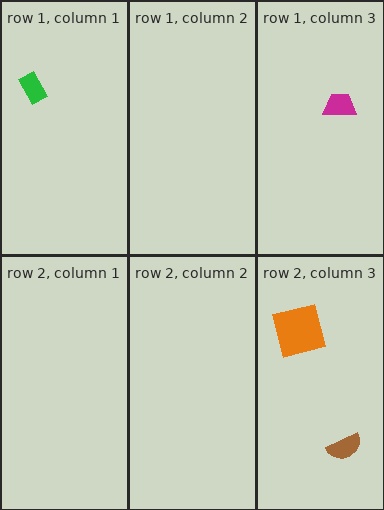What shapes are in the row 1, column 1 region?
The green rectangle.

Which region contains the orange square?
The row 2, column 3 region.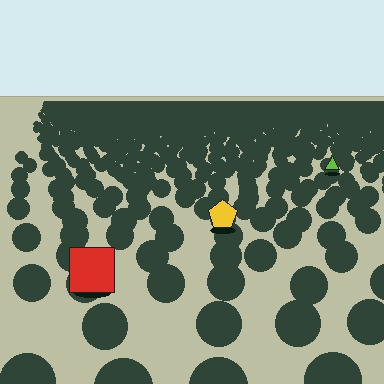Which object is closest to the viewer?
The red square is closest. The texture marks near it are larger and more spread out.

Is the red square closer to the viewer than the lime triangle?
Yes. The red square is closer — you can tell from the texture gradient: the ground texture is coarser near it.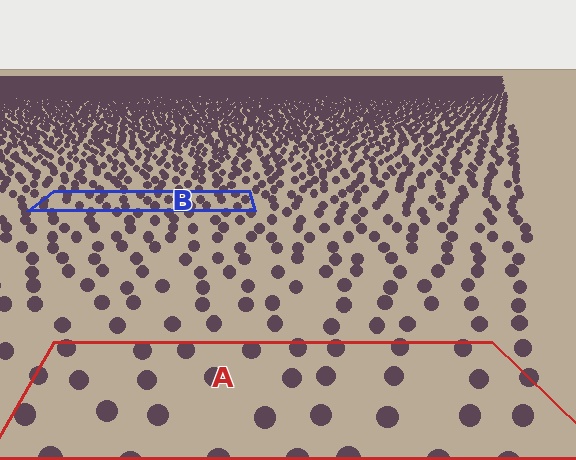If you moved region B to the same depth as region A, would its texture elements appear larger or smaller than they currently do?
They would appear larger. At a closer depth, the same texture elements are projected at a bigger on-screen size.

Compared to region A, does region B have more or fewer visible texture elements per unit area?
Region B has more texture elements per unit area — they are packed more densely because it is farther away.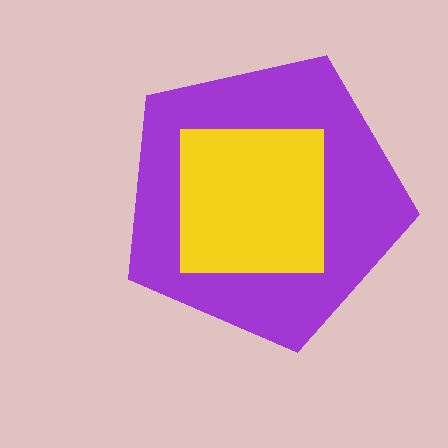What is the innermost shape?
The yellow square.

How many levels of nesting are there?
2.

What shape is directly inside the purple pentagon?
The yellow square.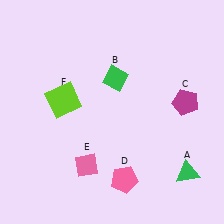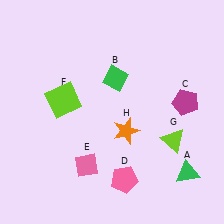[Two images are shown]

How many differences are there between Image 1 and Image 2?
There are 2 differences between the two images.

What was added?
A lime triangle (G), an orange star (H) were added in Image 2.